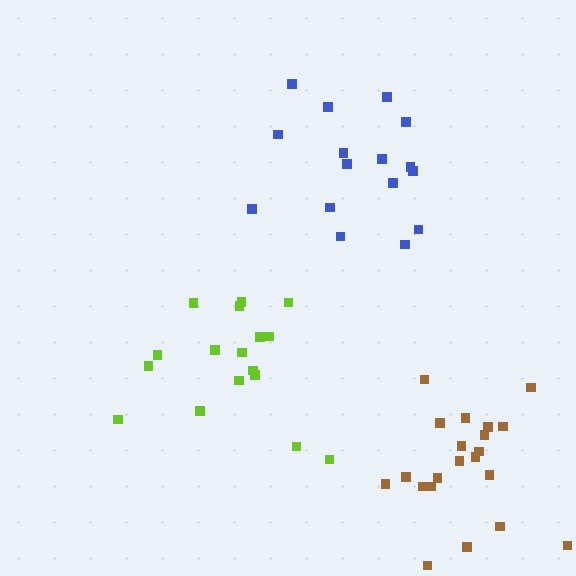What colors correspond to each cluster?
The clusters are colored: blue, brown, lime.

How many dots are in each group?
Group 1: 16 dots, Group 2: 21 dots, Group 3: 17 dots (54 total).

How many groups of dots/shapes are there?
There are 3 groups.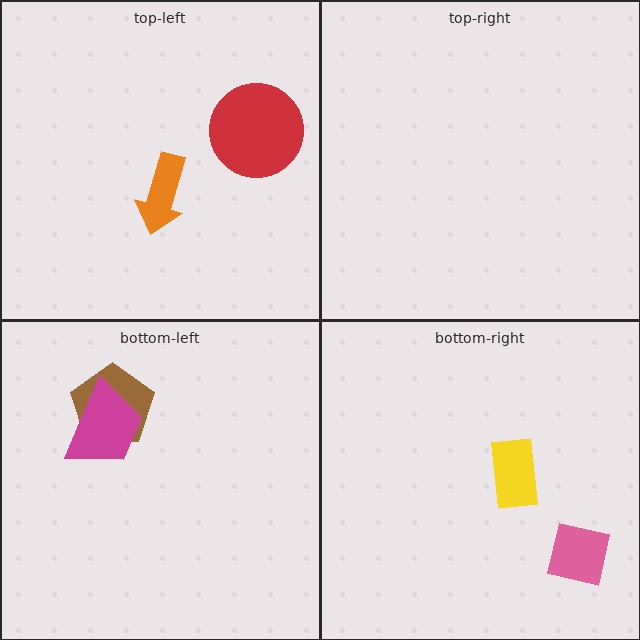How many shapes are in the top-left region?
2.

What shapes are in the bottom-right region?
The pink square, the yellow rectangle.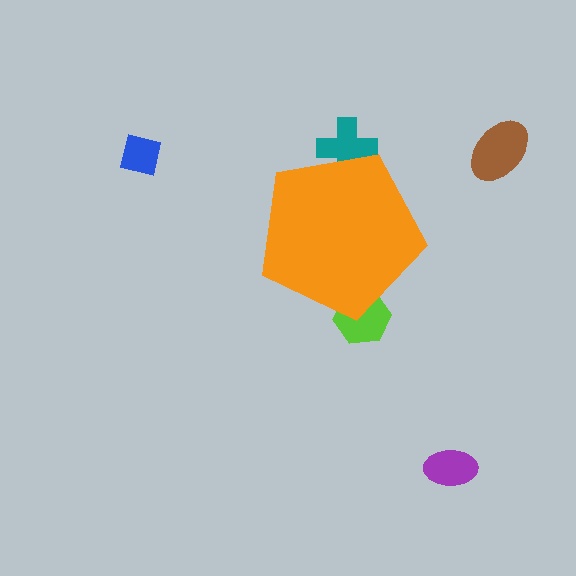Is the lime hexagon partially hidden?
Yes, the lime hexagon is partially hidden behind the orange pentagon.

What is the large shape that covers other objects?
An orange pentagon.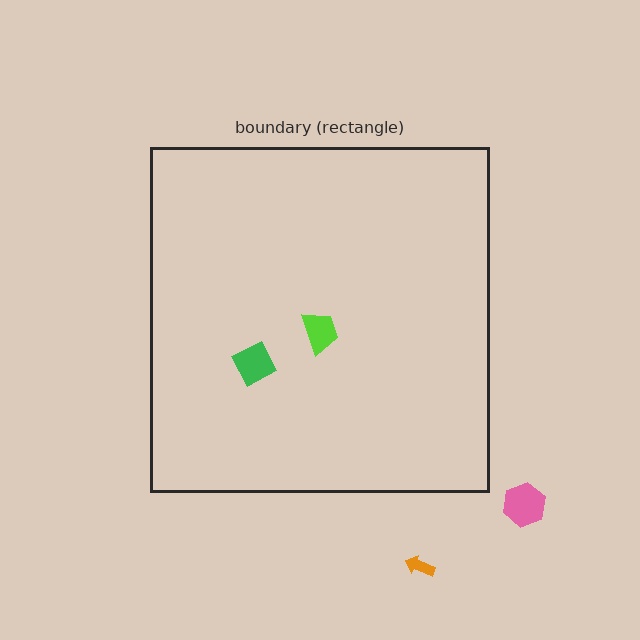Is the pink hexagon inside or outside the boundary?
Outside.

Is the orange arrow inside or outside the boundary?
Outside.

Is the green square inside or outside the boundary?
Inside.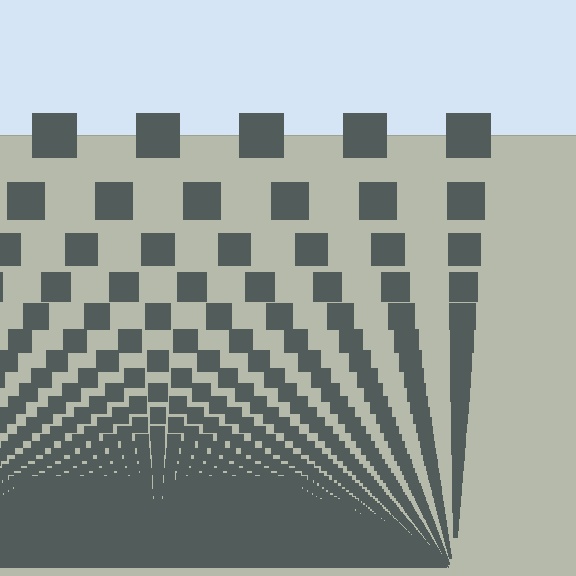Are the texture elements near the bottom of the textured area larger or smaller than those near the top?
Smaller. The gradient is inverted — elements near the bottom are smaller and denser.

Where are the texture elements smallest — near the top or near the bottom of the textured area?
Near the bottom.